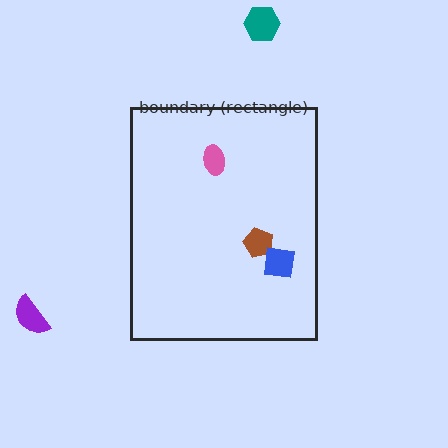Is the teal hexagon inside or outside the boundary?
Outside.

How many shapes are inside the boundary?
3 inside, 2 outside.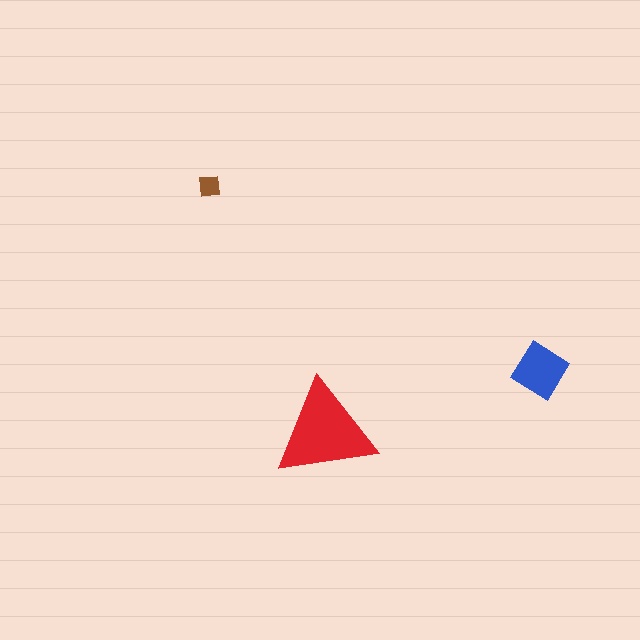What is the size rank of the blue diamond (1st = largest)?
2nd.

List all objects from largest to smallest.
The red triangle, the blue diamond, the brown square.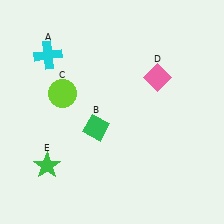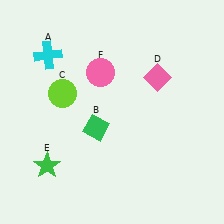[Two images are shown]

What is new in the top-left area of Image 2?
A pink circle (F) was added in the top-left area of Image 2.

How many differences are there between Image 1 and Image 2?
There is 1 difference between the two images.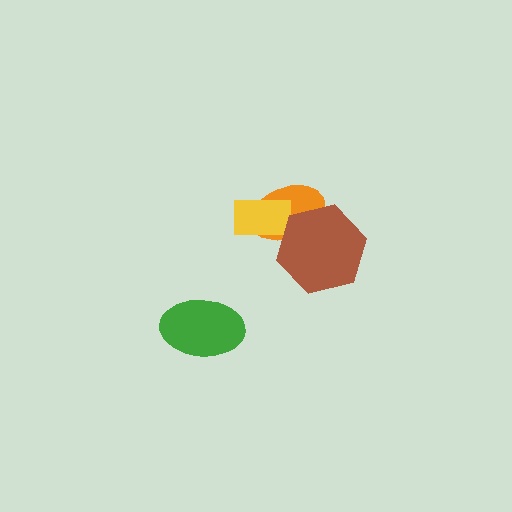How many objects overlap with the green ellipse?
0 objects overlap with the green ellipse.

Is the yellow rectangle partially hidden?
Yes, it is partially covered by another shape.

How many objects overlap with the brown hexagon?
2 objects overlap with the brown hexagon.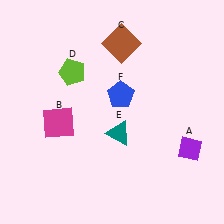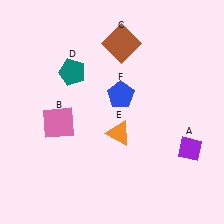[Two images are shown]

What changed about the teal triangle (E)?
In Image 1, E is teal. In Image 2, it changed to orange.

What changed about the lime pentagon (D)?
In Image 1, D is lime. In Image 2, it changed to teal.